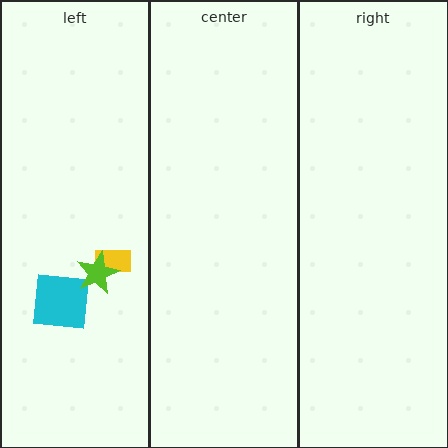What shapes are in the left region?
The yellow rectangle, the cyan square, the lime star.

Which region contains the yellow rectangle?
The left region.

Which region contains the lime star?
The left region.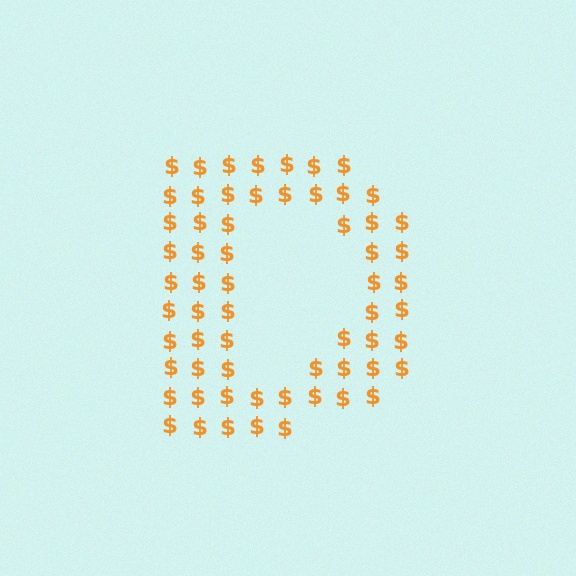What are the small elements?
The small elements are dollar signs.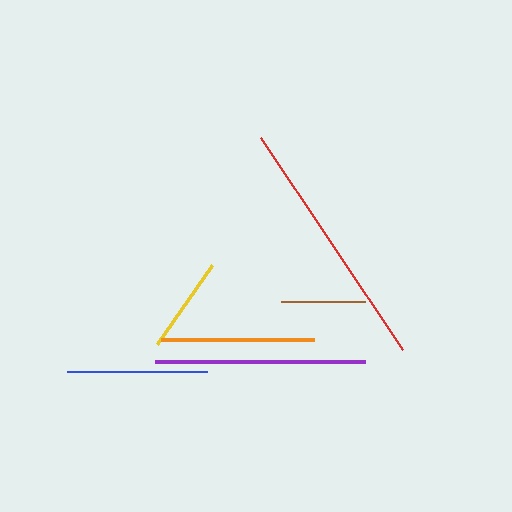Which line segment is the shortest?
The brown line is the shortest at approximately 84 pixels.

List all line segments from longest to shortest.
From longest to shortest: red, purple, orange, blue, yellow, brown.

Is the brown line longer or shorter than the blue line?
The blue line is longer than the brown line.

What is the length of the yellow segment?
The yellow segment is approximately 96 pixels long.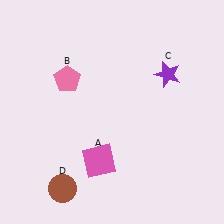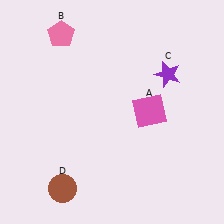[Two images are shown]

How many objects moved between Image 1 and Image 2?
2 objects moved between the two images.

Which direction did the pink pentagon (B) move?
The pink pentagon (B) moved up.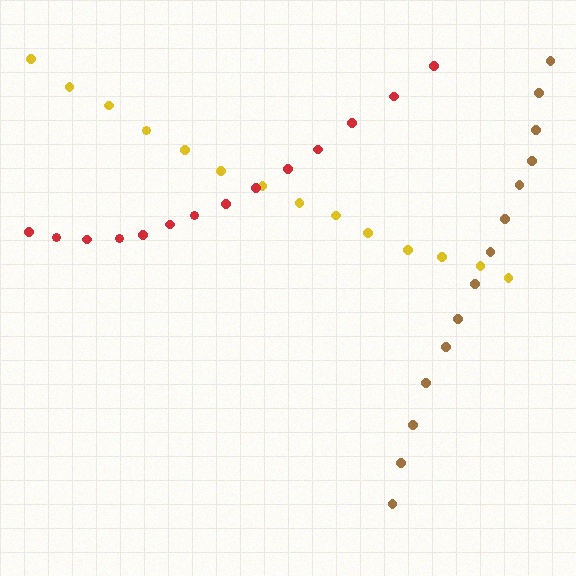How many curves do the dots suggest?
There are 3 distinct paths.